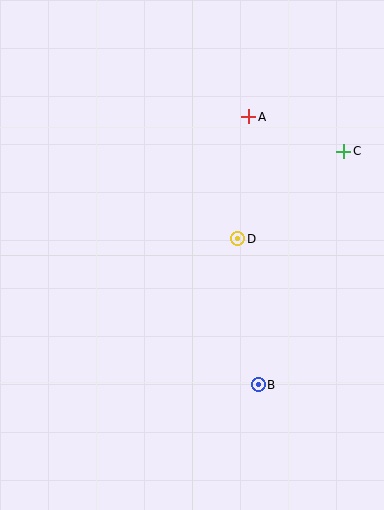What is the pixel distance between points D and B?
The distance between D and B is 147 pixels.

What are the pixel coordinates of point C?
Point C is at (344, 151).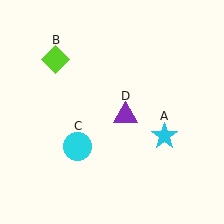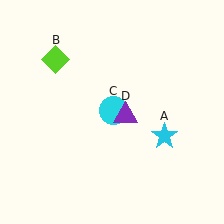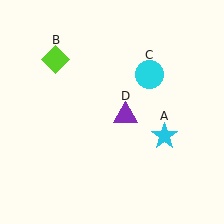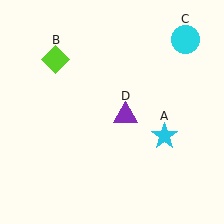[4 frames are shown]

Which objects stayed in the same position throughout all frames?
Cyan star (object A) and lime diamond (object B) and purple triangle (object D) remained stationary.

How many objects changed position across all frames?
1 object changed position: cyan circle (object C).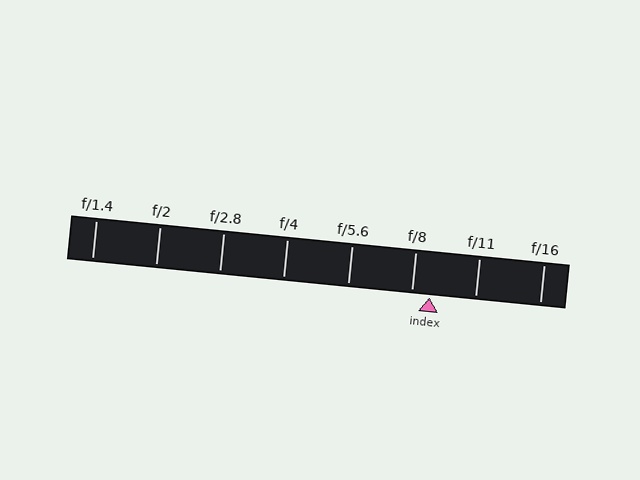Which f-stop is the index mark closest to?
The index mark is closest to f/8.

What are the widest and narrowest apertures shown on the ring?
The widest aperture shown is f/1.4 and the narrowest is f/16.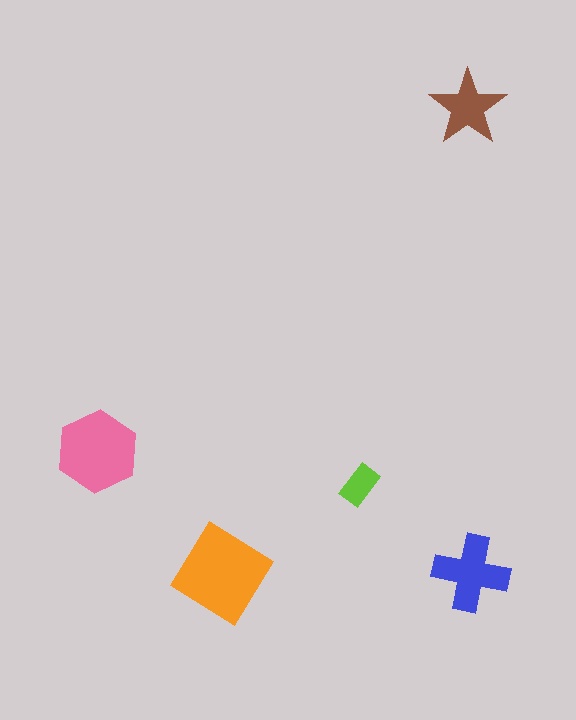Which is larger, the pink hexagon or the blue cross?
The pink hexagon.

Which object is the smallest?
The lime rectangle.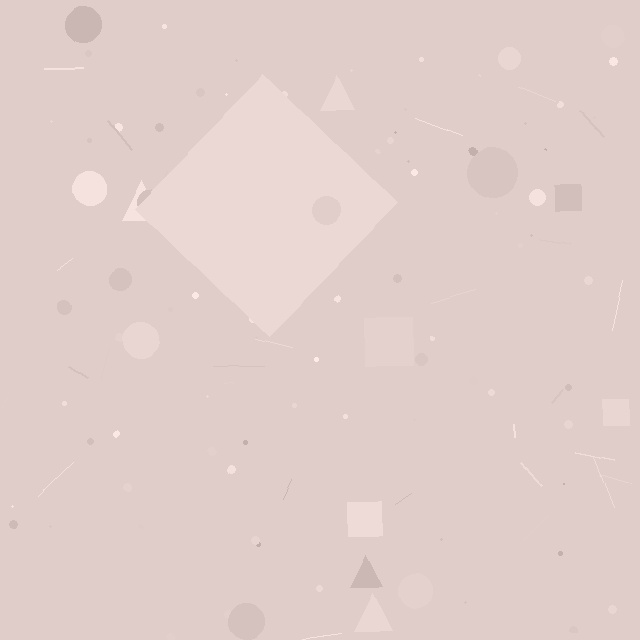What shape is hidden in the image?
A diamond is hidden in the image.